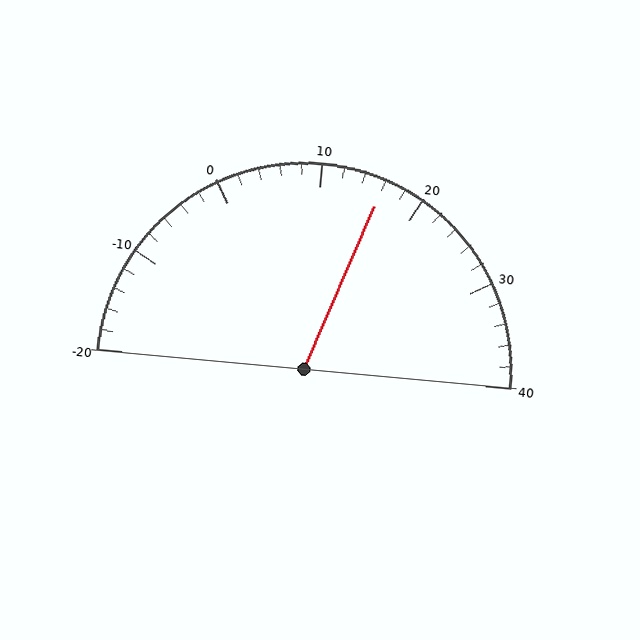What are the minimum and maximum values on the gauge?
The gauge ranges from -20 to 40.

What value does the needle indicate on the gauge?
The needle indicates approximately 16.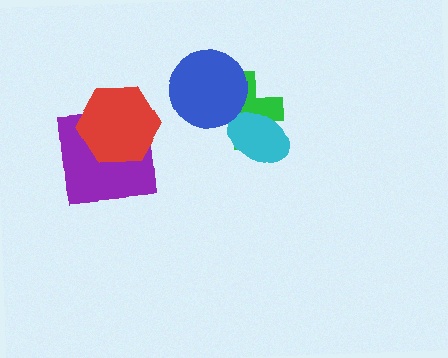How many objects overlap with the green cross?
2 objects overlap with the green cross.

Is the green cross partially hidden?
Yes, it is partially covered by another shape.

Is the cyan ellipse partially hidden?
No, no other shape covers it.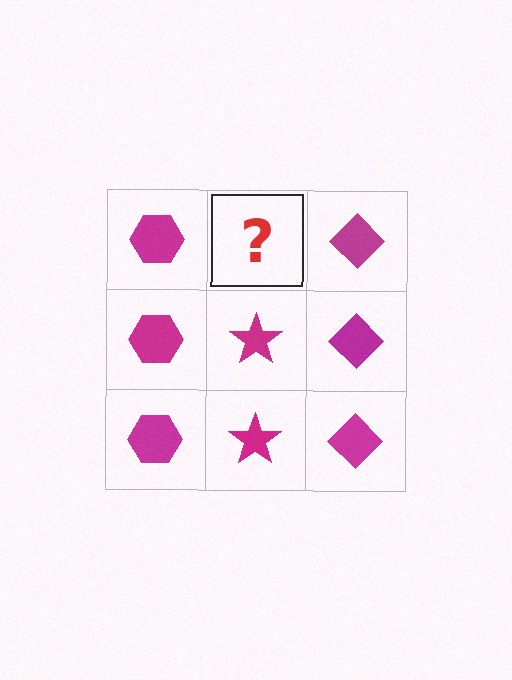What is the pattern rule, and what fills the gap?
The rule is that each column has a consistent shape. The gap should be filled with a magenta star.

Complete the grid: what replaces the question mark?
The question mark should be replaced with a magenta star.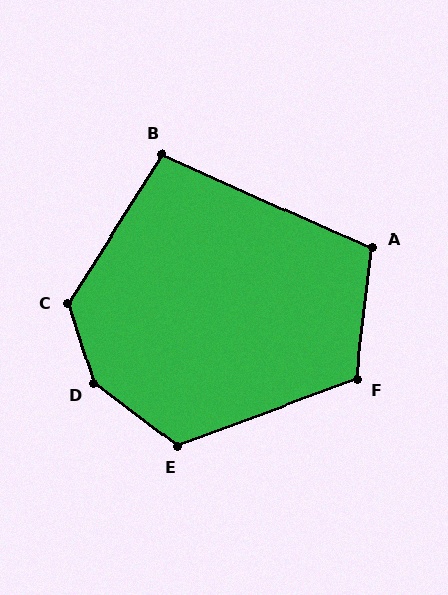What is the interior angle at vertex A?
Approximately 107 degrees (obtuse).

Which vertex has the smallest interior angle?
B, at approximately 98 degrees.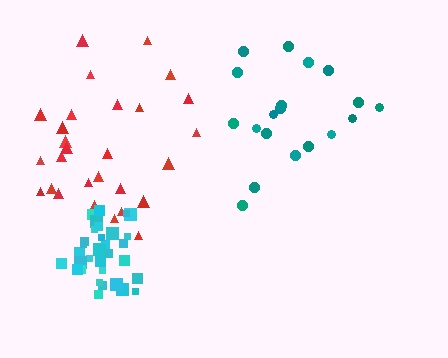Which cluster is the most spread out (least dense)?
Teal.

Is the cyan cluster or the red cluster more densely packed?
Cyan.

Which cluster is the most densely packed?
Cyan.